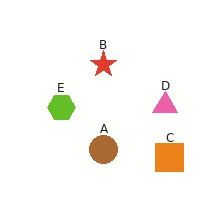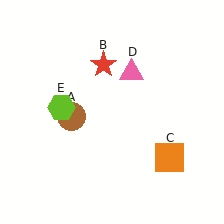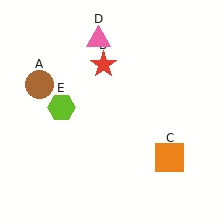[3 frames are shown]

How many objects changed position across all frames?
2 objects changed position: brown circle (object A), pink triangle (object D).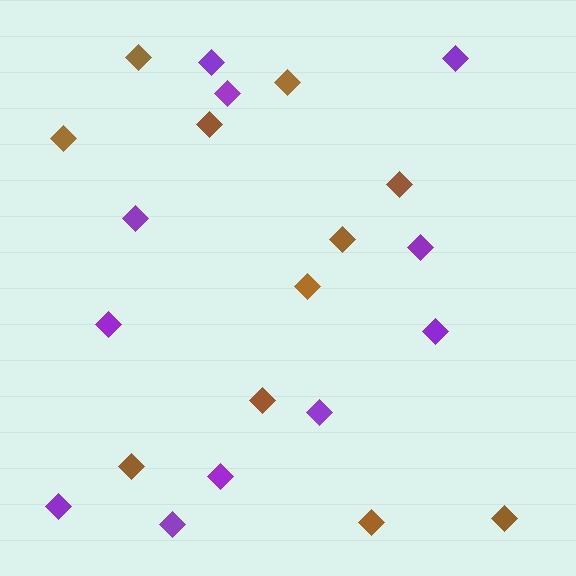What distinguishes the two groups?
There are 2 groups: one group of brown diamonds (11) and one group of purple diamonds (11).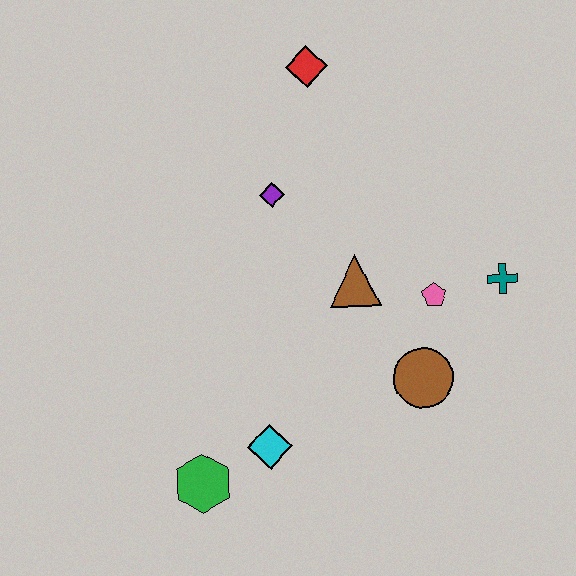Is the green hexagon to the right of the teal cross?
No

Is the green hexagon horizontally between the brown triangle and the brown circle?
No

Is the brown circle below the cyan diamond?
No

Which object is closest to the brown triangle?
The pink pentagon is closest to the brown triangle.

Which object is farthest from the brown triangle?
The green hexagon is farthest from the brown triangle.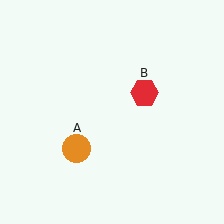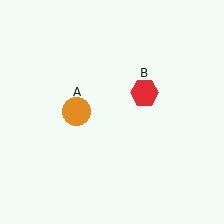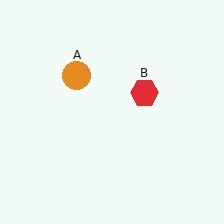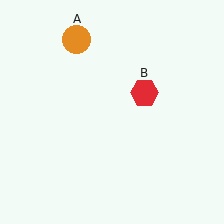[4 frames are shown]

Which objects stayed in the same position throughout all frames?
Red hexagon (object B) remained stationary.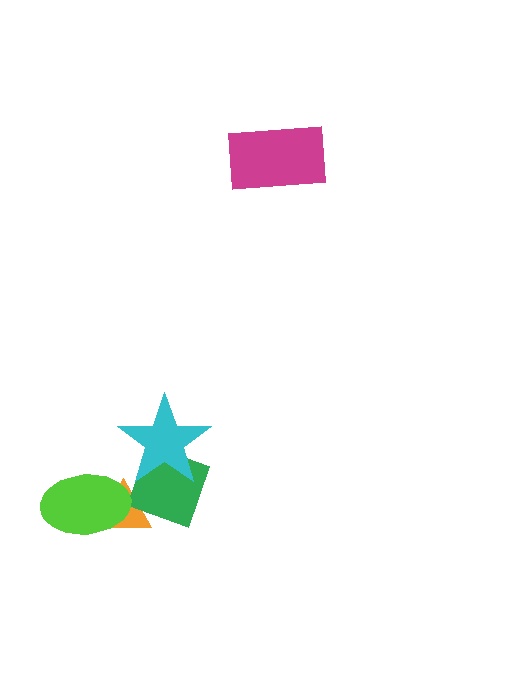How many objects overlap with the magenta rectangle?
0 objects overlap with the magenta rectangle.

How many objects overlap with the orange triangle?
2 objects overlap with the orange triangle.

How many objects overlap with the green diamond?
2 objects overlap with the green diamond.